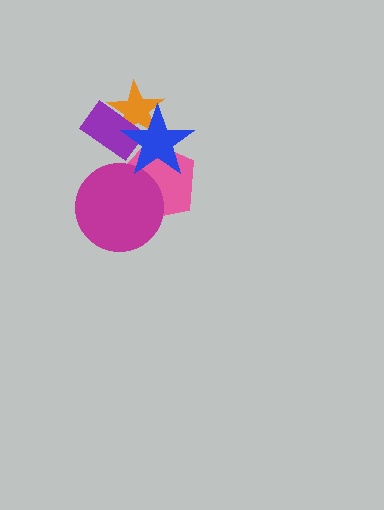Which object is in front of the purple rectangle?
The blue star is in front of the purple rectangle.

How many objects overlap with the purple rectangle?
2 objects overlap with the purple rectangle.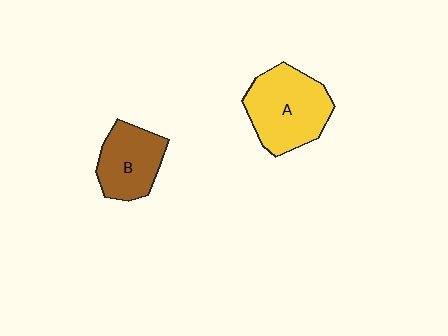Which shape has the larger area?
Shape A (yellow).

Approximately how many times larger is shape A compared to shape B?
Approximately 1.4 times.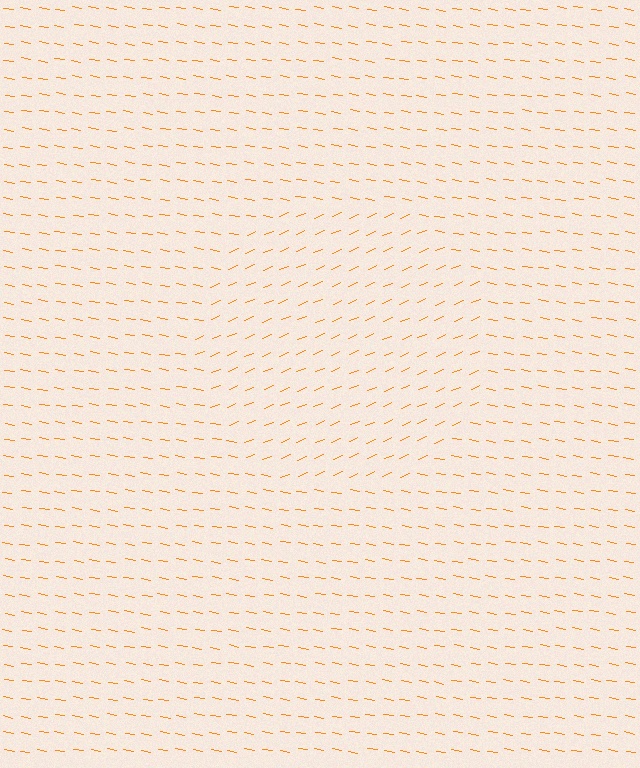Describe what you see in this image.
The image is filled with small orange line segments. A circle region in the image has lines oriented differently from the surrounding lines, creating a visible texture boundary.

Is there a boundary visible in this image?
Yes, there is a texture boundary formed by a change in line orientation.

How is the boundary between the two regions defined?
The boundary is defined purely by a change in line orientation (approximately 32 degrees difference). All lines are the same color and thickness.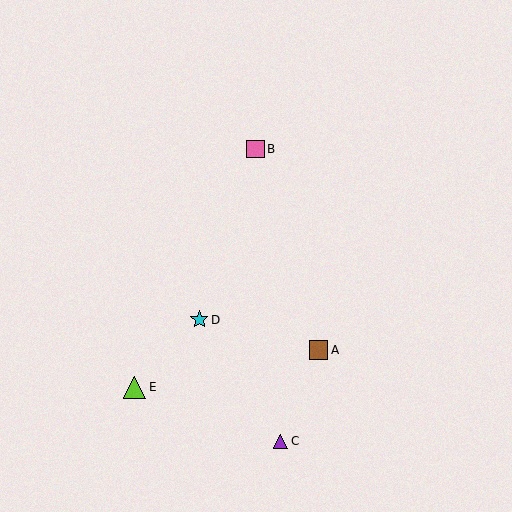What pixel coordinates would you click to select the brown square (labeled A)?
Click at (318, 350) to select the brown square A.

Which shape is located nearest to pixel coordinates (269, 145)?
The pink square (labeled B) at (255, 149) is nearest to that location.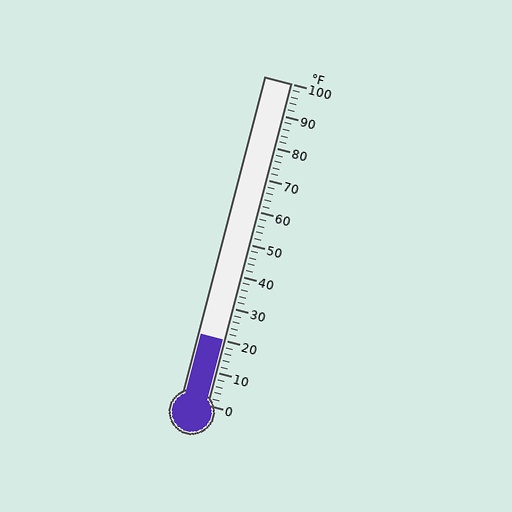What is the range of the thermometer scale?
The thermometer scale ranges from 0°F to 100°F.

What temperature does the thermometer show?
The thermometer shows approximately 20°F.